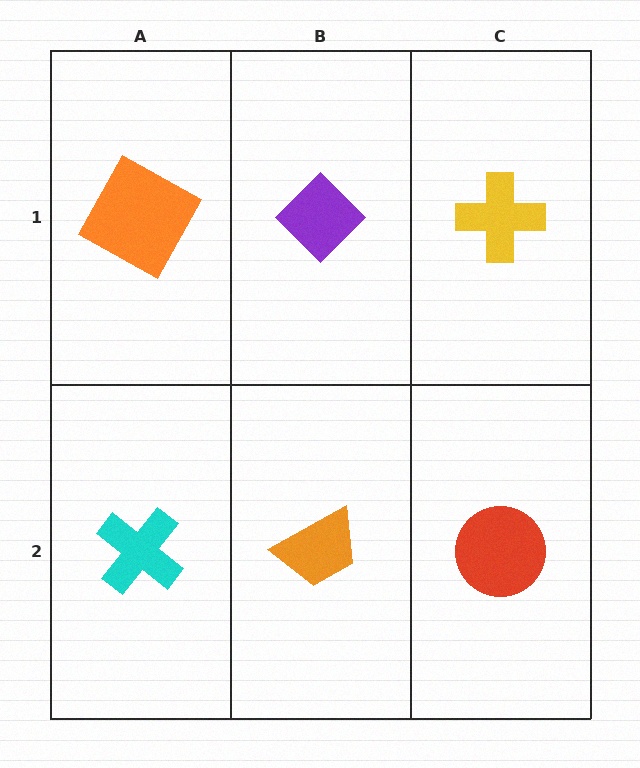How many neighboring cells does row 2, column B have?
3.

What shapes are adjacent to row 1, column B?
An orange trapezoid (row 2, column B), an orange square (row 1, column A), a yellow cross (row 1, column C).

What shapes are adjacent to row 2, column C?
A yellow cross (row 1, column C), an orange trapezoid (row 2, column B).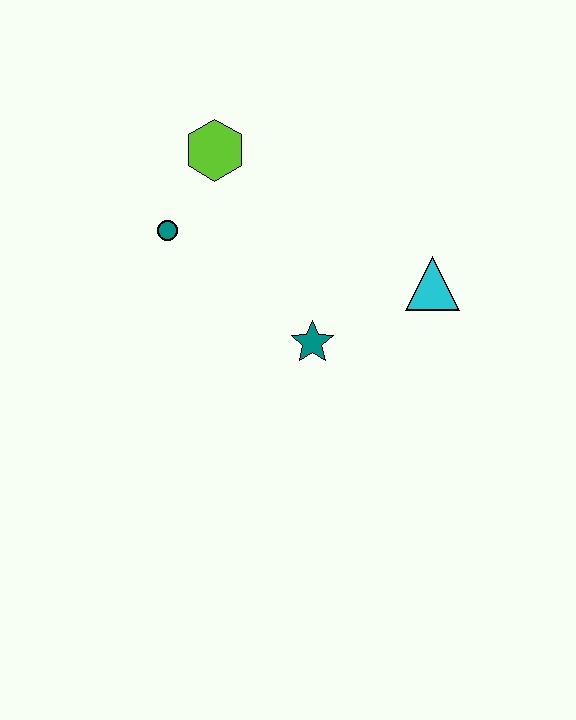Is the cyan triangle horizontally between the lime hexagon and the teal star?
No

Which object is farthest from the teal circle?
The cyan triangle is farthest from the teal circle.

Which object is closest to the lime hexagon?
The teal circle is closest to the lime hexagon.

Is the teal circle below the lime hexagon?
Yes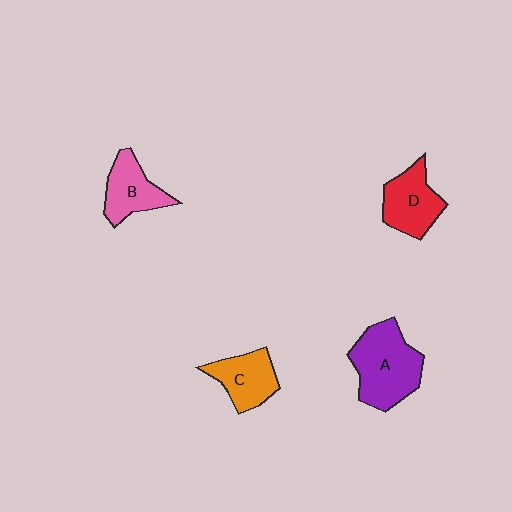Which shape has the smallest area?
Shape C (orange).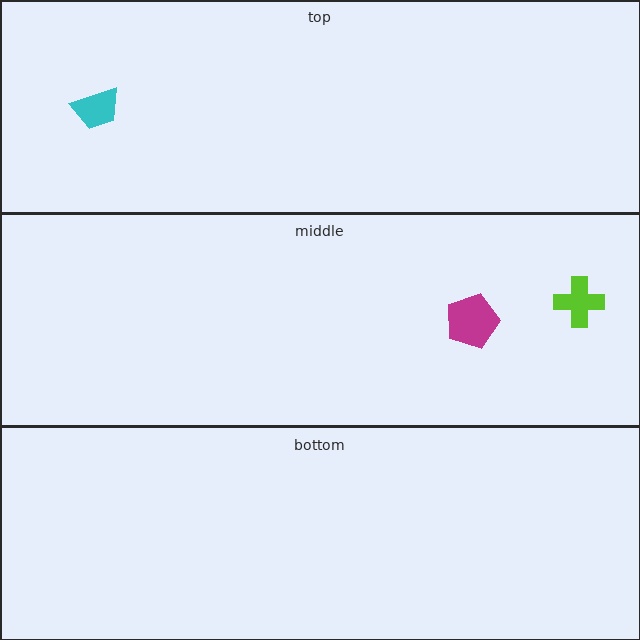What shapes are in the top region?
The cyan trapezoid.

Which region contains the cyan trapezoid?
The top region.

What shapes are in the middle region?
The magenta pentagon, the lime cross.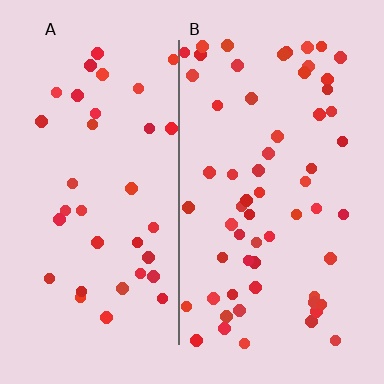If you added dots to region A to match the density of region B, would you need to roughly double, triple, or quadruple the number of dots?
Approximately double.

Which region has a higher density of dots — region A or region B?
B (the right).